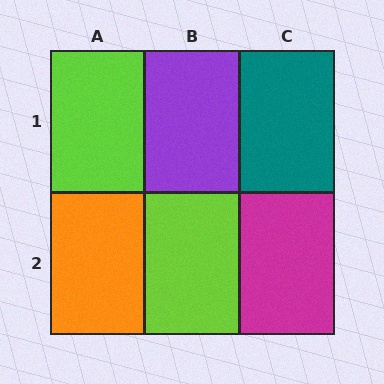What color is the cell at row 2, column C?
Magenta.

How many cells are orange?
1 cell is orange.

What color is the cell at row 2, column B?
Lime.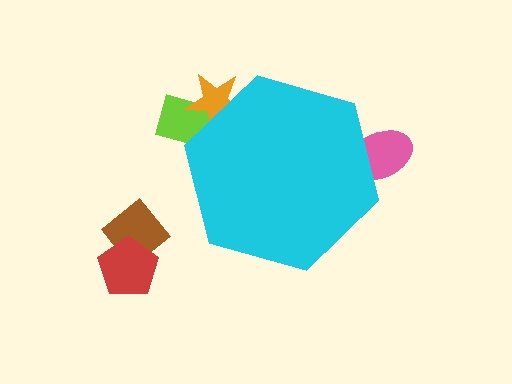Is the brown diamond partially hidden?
No, the brown diamond is fully visible.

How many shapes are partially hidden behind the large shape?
3 shapes are partially hidden.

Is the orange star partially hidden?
Yes, the orange star is partially hidden behind the cyan hexagon.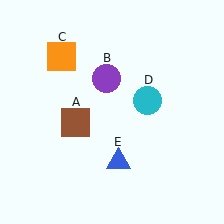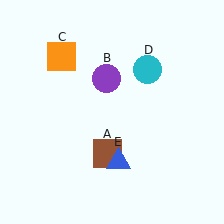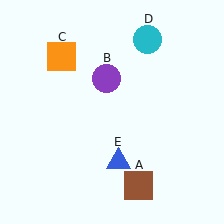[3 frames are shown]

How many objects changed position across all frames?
2 objects changed position: brown square (object A), cyan circle (object D).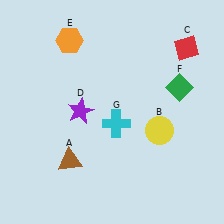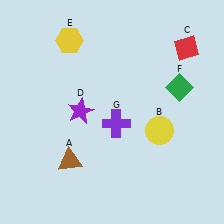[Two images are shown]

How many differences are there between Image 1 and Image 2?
There are 2 differences between the two images.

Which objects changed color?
E changed from orange to yellow. G changed from cyan to purple.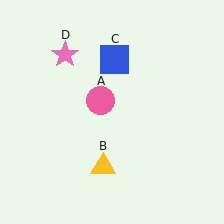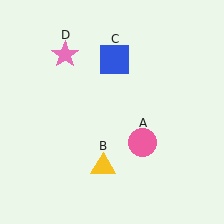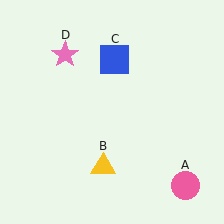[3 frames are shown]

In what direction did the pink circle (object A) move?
The pink circle (object A) moved down and to the right.